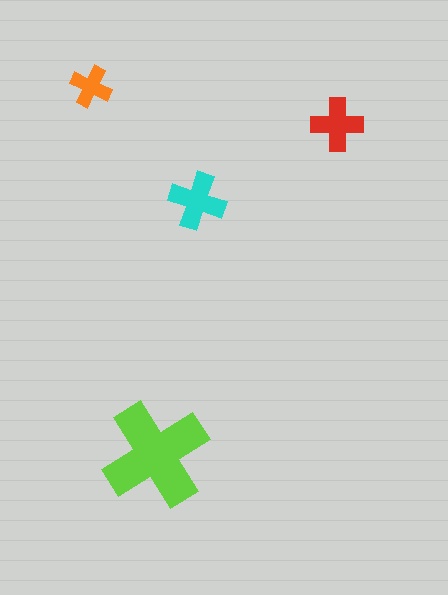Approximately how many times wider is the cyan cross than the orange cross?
About 1.5 times wider.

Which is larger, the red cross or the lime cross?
The lime one.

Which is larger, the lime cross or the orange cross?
The lime one.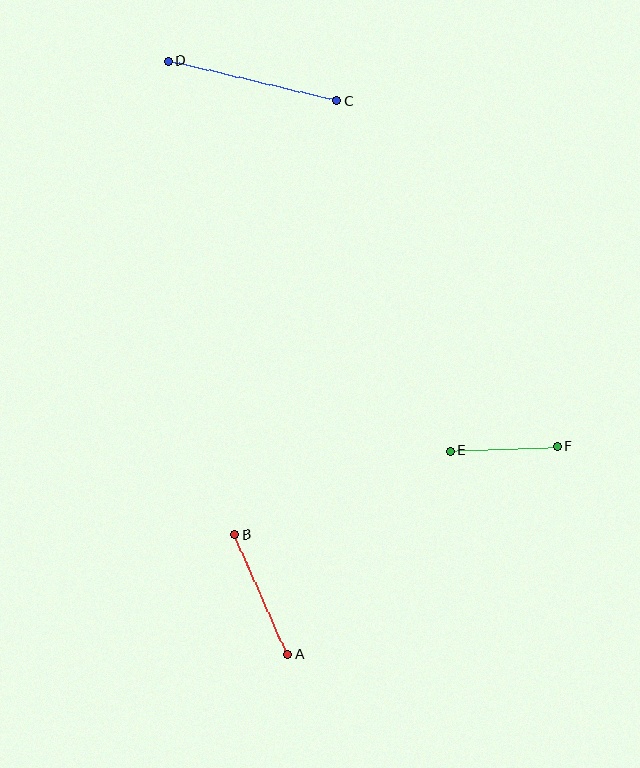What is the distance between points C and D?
The distance is approximately 173 pixels.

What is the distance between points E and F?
The distance is approximately 107 pixels.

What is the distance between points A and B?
The distance is approximately 131 pixels.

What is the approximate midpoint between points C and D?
The midpoint is at approximately (253, 81) pixels.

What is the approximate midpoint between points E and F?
The midpoint is at approximately (504, 449) pixels.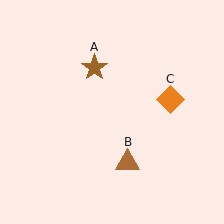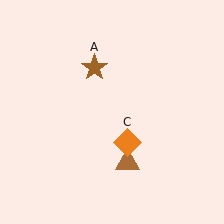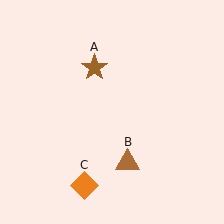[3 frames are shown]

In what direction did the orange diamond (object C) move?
The orange diamond (object C) moved down and to the left.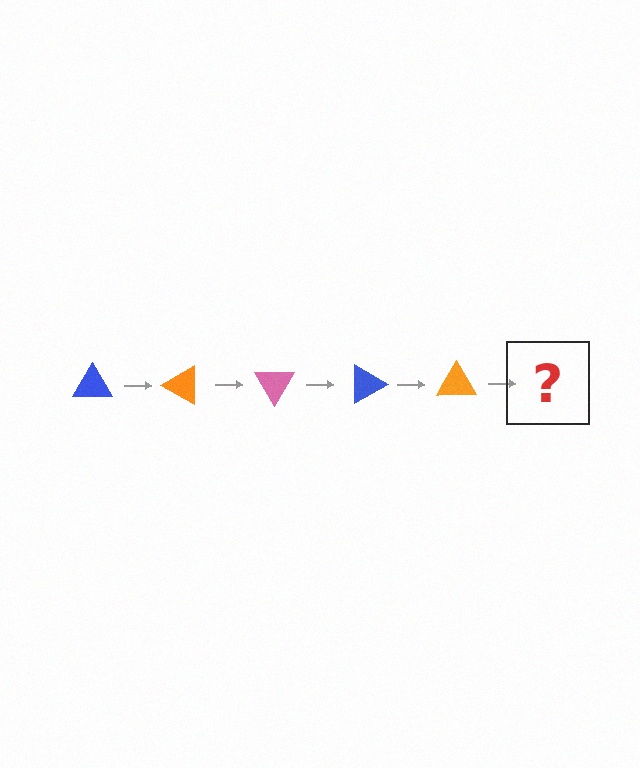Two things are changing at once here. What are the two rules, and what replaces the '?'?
The two rules are that it rotates 30 degrees each step and the color cycles through blue, orange, and pink. The '?' should be a pink triangle, rotated 150 degrees from the start.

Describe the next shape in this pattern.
It should be a pink triangle, rotated 150 degrees from the start.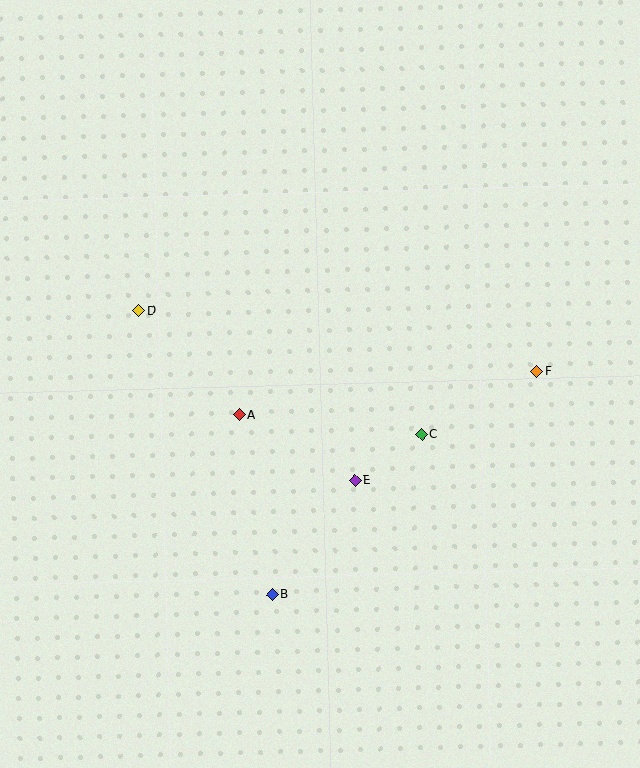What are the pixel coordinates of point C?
Point C is at (422, 435).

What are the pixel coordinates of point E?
Point E is at (355, 480).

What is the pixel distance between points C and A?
The distance between C and A is 184 pixels.